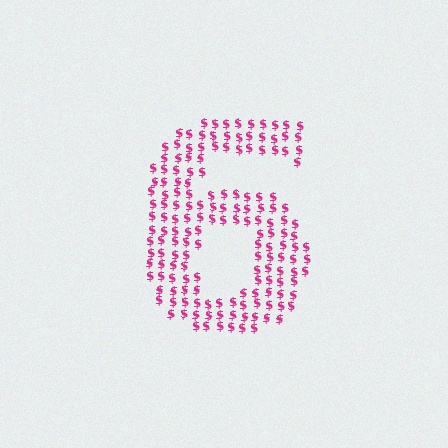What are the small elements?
The small elements are dollar signs.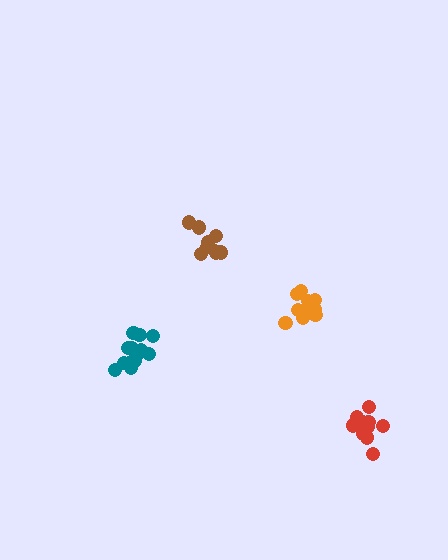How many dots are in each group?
Group 1: 13 dots, Group 2: 9 dots, Group 3: 11 dots, Group 4: 12 dots (45 total).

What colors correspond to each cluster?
The clusters are colored: teal, brown, orange, red.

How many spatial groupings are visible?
There are 4 spatial groupings.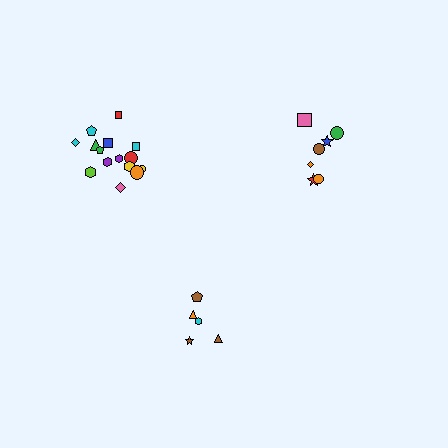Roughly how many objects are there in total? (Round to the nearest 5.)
Roughly 25 objects in total.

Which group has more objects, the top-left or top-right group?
The top-left group.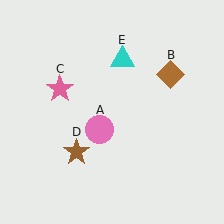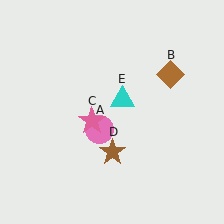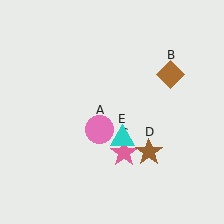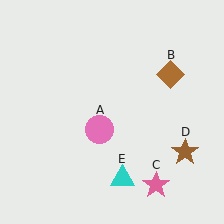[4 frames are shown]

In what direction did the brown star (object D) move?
The brown star (object D) moved right.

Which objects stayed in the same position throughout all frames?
Pink circle (object A) and brown diamond (object B) remained stationary.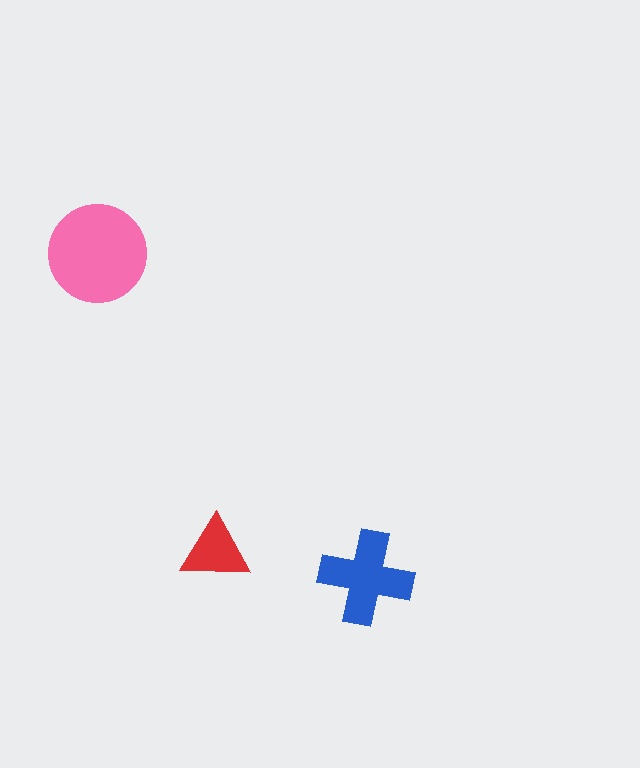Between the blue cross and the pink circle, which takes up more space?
The pink circle.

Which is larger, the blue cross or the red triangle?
The blue cross.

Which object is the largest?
The pink circle.